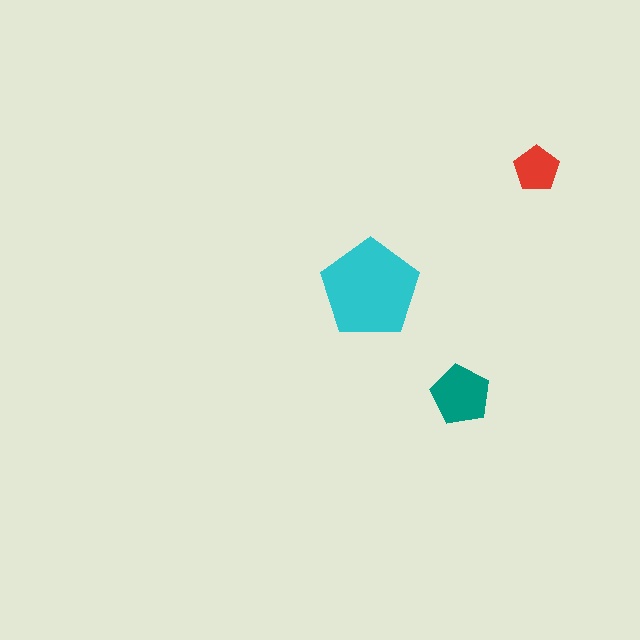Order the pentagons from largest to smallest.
the cyan one, the teal one, the red one.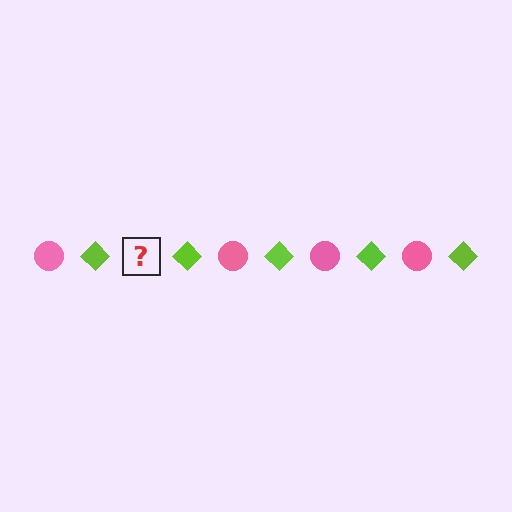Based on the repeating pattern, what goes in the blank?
The blank should be a pink circle.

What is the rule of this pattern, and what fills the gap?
The rule is that the pattern alternates between pink circle and lime diamond. The gap should be filled with a pink circle.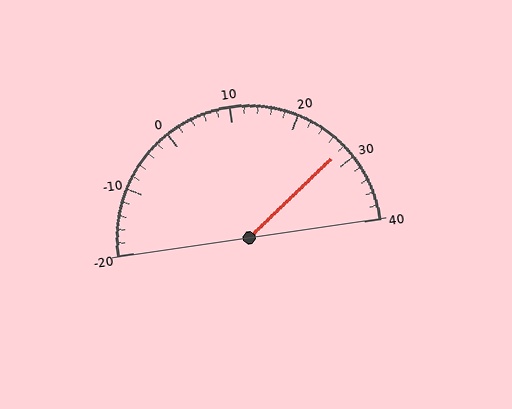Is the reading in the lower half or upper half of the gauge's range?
The reading is in the upper half of the range (-20 to 40).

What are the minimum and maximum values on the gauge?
The gauge ranges from -20 to 40.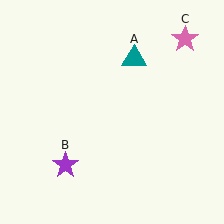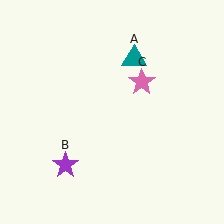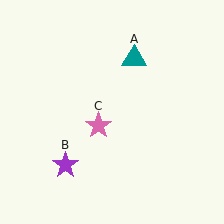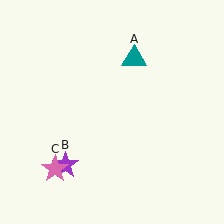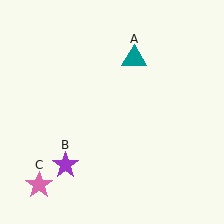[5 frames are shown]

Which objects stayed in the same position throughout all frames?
Teal triangle (object A) and purple star (object B) remained stationary.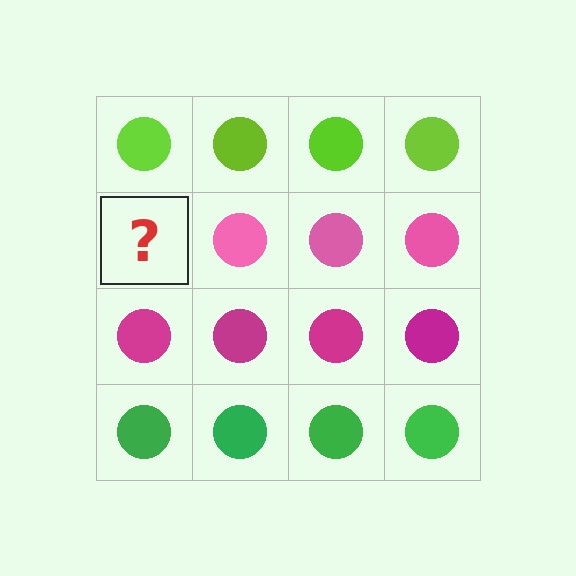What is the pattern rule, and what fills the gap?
The rule is that each row has a consistent color. The gap should be filled with a pink circle.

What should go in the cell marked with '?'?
The missing cell should contain a pink circle.